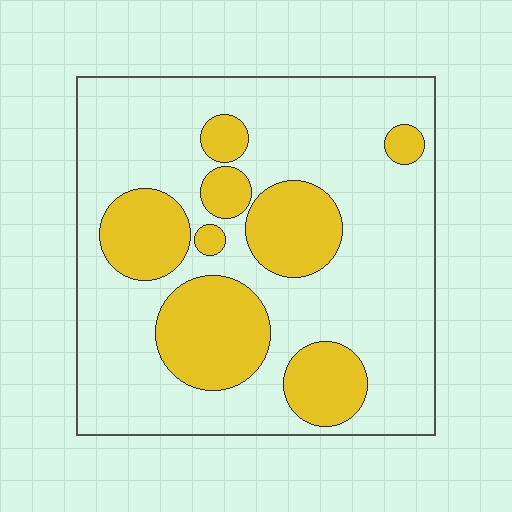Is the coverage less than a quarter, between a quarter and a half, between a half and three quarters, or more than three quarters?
Between a quarter and a half.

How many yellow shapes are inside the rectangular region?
8.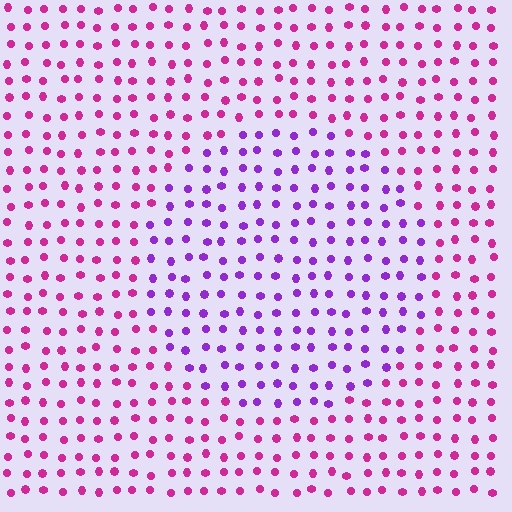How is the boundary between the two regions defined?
The boundary is defined purely by a slight shift in hue (about 42 degrees). Spacing, size, and orientation are identical on both sides.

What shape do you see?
I see a circle.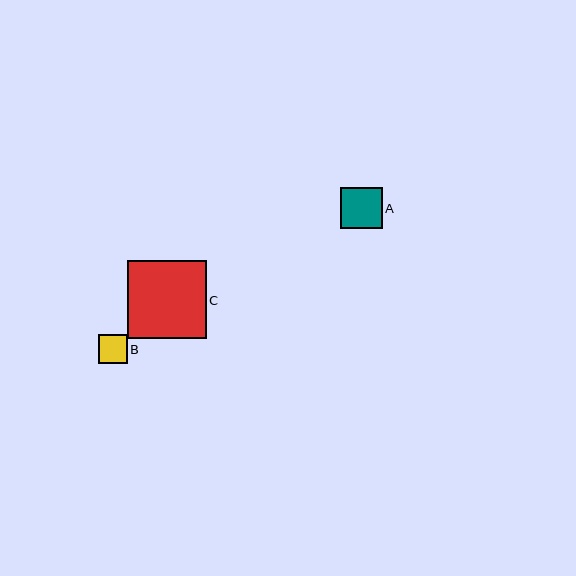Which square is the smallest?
Square B is the smallest with a size of approximately 28 pixels.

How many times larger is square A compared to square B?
Square A is approximately 1.5 times the size of square B.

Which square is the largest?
Square C is the largest with a size of approximately 79 pixels.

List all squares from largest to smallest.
From largest to smallest: C, A, B.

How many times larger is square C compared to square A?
Square C is approximately 1.9 times the size of square A.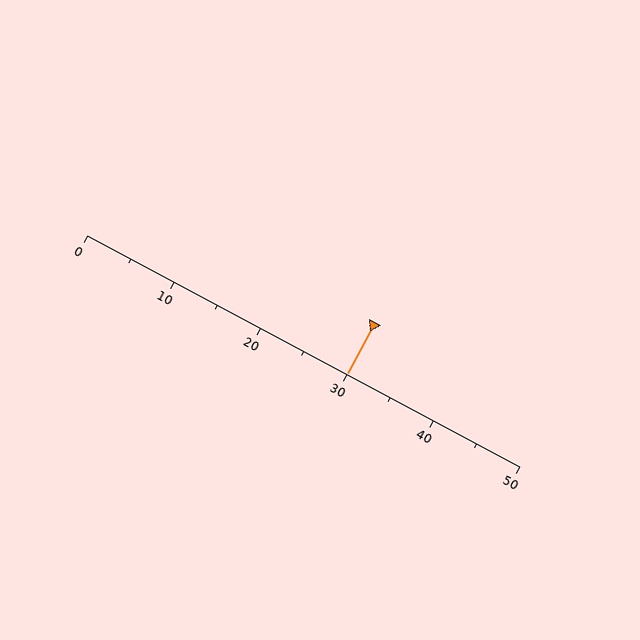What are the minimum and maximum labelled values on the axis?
The axis runs from 0 to 50.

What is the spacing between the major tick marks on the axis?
The major ticks are spaced 10 apart.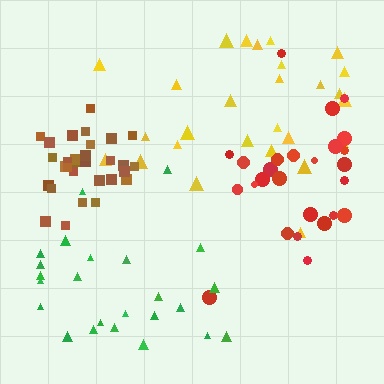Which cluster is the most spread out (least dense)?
Yellow.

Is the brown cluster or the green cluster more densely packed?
Brown.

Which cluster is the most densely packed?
Brown.